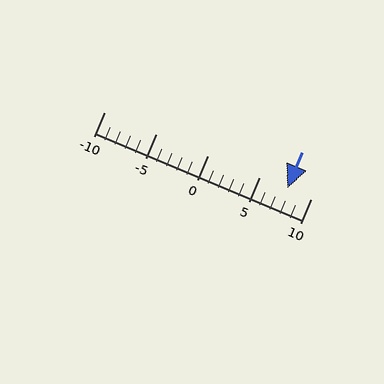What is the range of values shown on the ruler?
The ruler shows values from -10 to 10.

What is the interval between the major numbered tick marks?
The major tick marks are spaced 5 units apart.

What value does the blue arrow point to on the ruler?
The blue arrow points to approximately 8.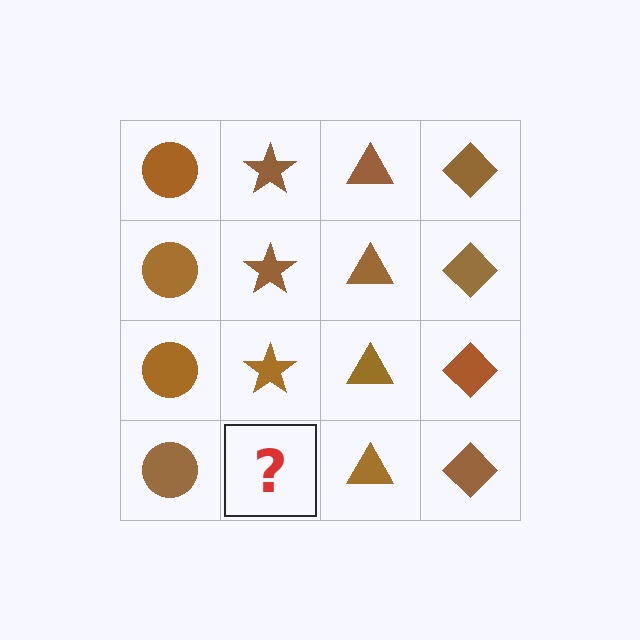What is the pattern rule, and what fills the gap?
The rule is that each column has a consistent shape. The gap should be filled with a brown star.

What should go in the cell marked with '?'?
The missing cell should contain a brown star.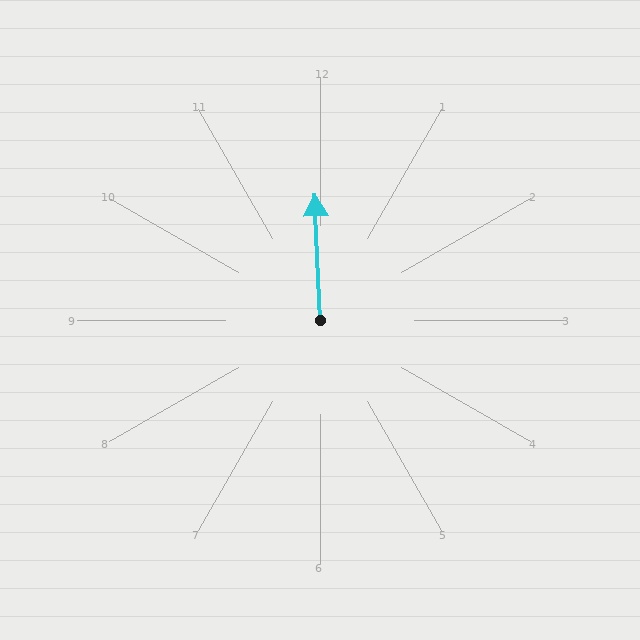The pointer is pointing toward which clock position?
Roughly 12 o'clock.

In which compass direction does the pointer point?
North.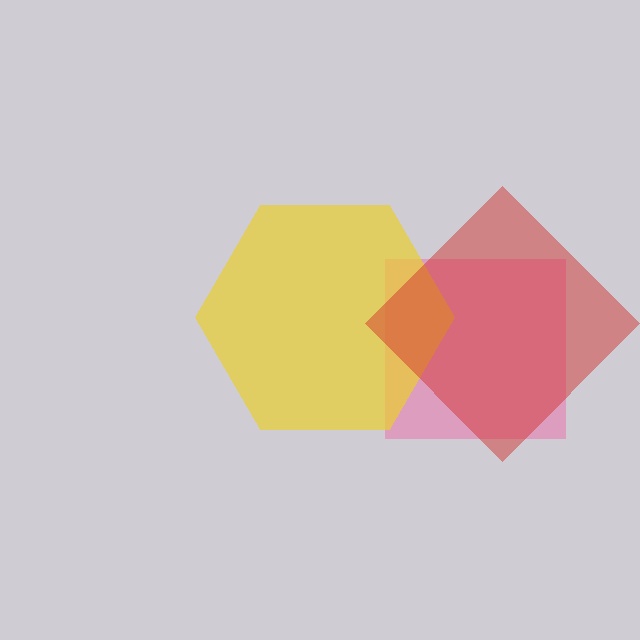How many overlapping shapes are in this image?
There are 3 overlapping shapes in the image.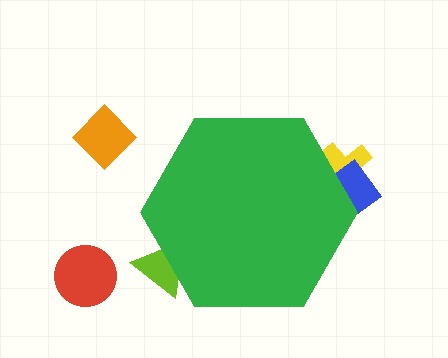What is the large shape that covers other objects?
A green hexagon.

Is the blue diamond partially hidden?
Yes, the blue diamond is partially hidden behind the green hexagon.